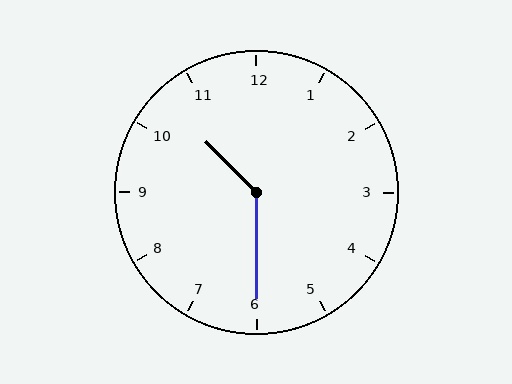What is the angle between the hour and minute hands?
Approximately 135 degrees.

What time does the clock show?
10:30.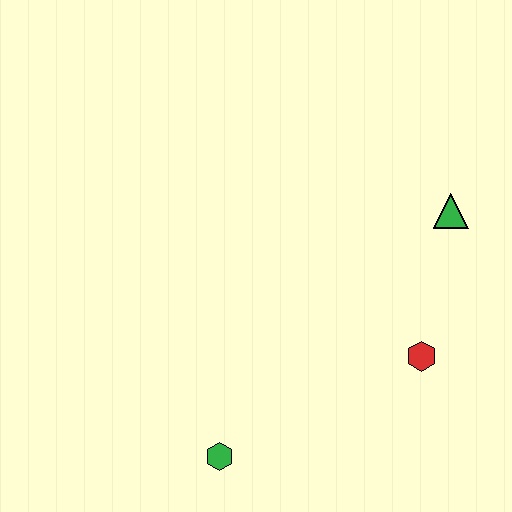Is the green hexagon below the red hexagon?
Yes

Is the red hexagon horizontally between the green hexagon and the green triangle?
Yes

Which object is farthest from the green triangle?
The green hexagon is farthest from the green triangle.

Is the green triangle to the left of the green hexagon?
No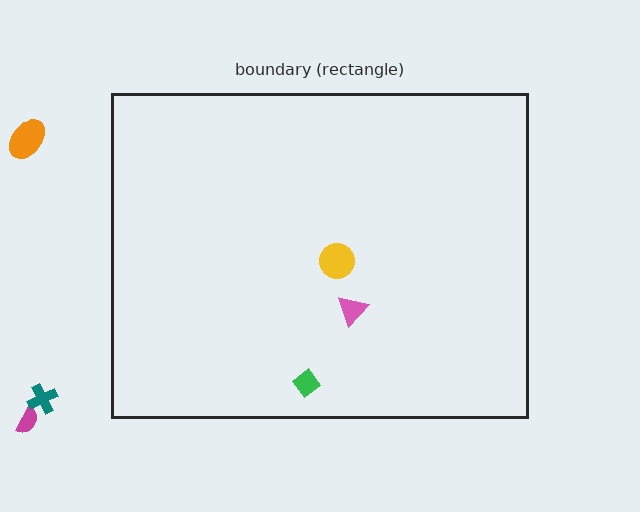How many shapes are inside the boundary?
3 inside, 3 outside.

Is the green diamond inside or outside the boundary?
Inside.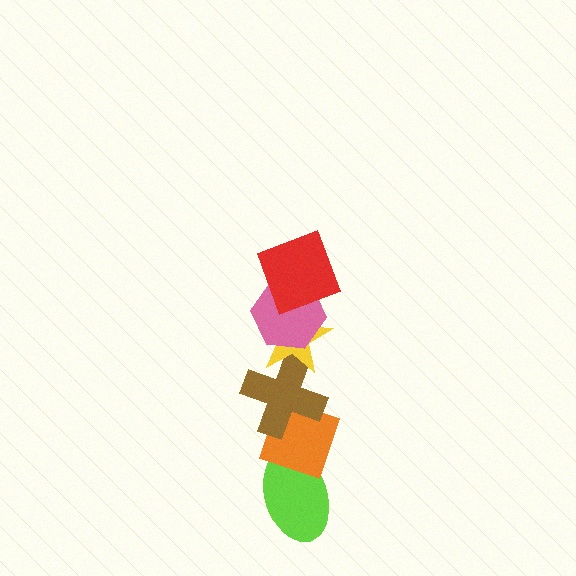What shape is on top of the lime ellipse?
The orange diamond is on top of the lime ellipse.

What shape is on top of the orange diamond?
The brown cross is on top of the orange diamond.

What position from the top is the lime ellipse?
The lime ellipse is 6th from the top.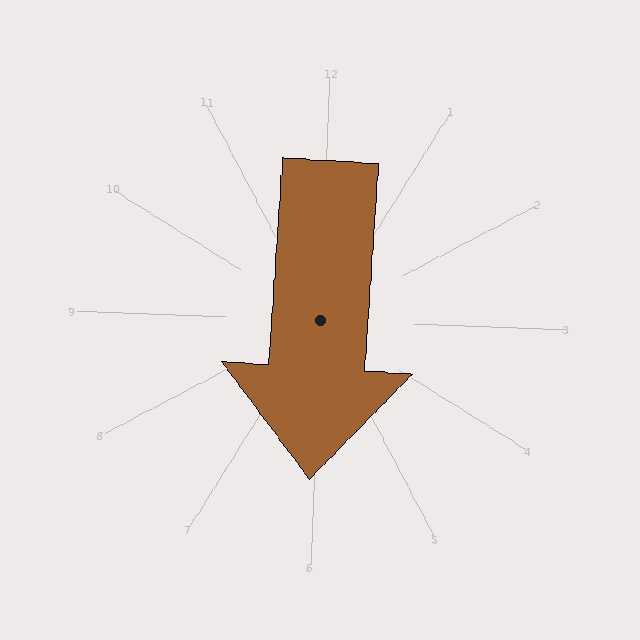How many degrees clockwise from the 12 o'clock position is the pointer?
Approximately 182 degrees.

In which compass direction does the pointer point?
South.